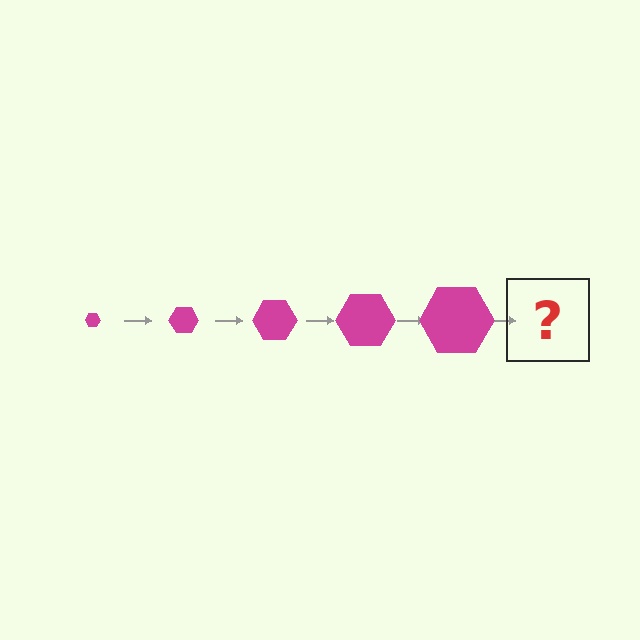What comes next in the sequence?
The next element should be a magenta hexagon, larger than the previous one.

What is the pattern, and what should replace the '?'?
The pattern is that the hexagon gets progressively larger each step. The '?' should be a magenta hexagon, larger than the previous one.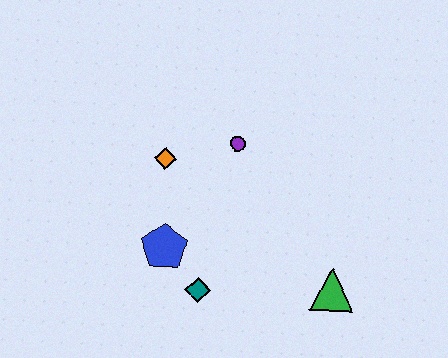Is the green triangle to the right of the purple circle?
Yes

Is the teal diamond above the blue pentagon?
No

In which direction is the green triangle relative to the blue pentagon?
The green triangle is to the right of the blue pentagon.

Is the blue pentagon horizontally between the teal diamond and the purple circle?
No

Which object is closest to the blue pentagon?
The teal diamond is closest to the blue pentagon.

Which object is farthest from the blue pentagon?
The green triangle is farthest from the blue pentagon.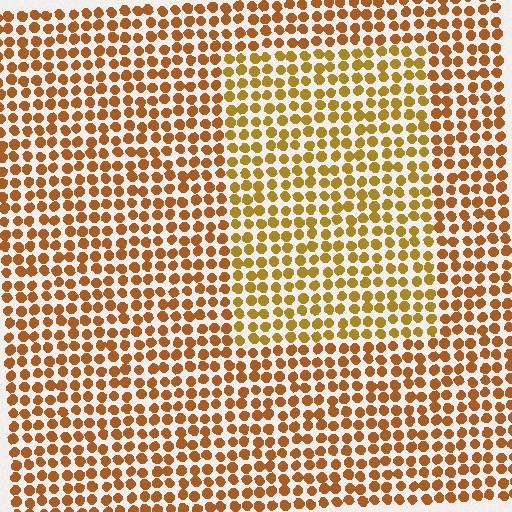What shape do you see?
I see a rectangle.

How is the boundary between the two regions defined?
The boundary is defined purely by a slight shift in hue (about 20 degrees). Spacing, size, and orientation are identical on both sides.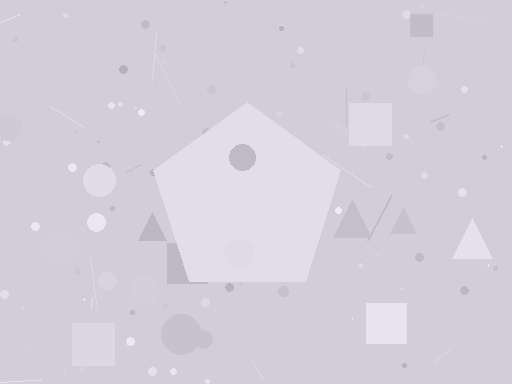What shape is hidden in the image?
A pentagon is hidden in the image.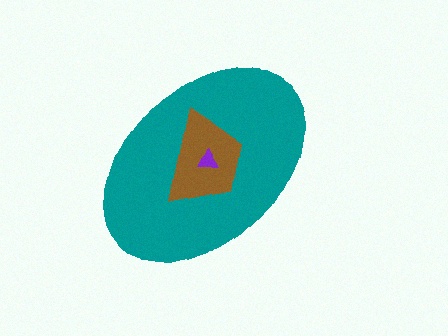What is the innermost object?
The purple triangle.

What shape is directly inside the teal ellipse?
The brown trapezoid.